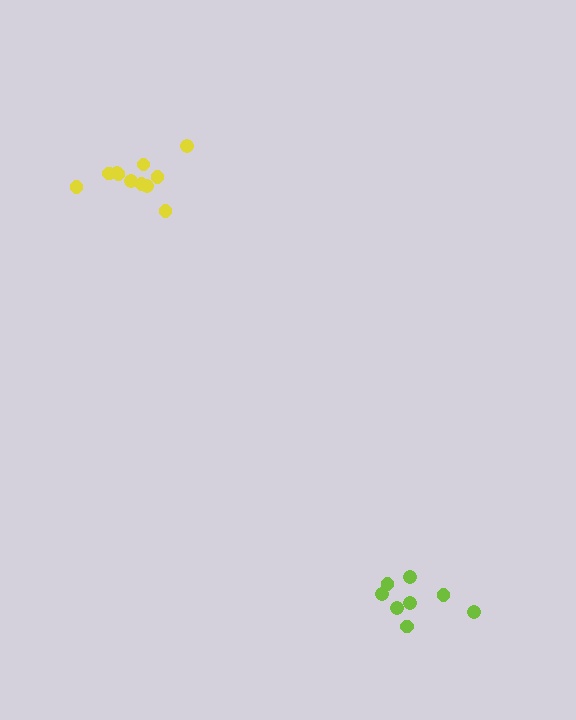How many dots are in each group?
Group 1: 11 dots, Group 2: 8 dots (19 total).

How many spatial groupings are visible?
There are 2 spatial groupings.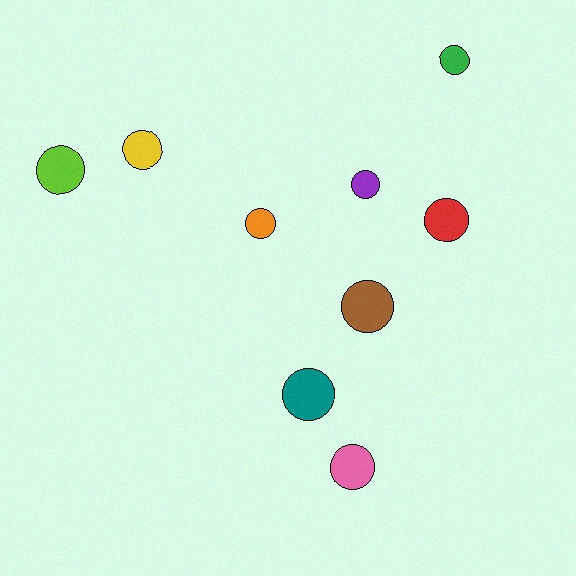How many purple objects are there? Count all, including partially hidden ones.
There is 1 purple object.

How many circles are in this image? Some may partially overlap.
There are 9 circles.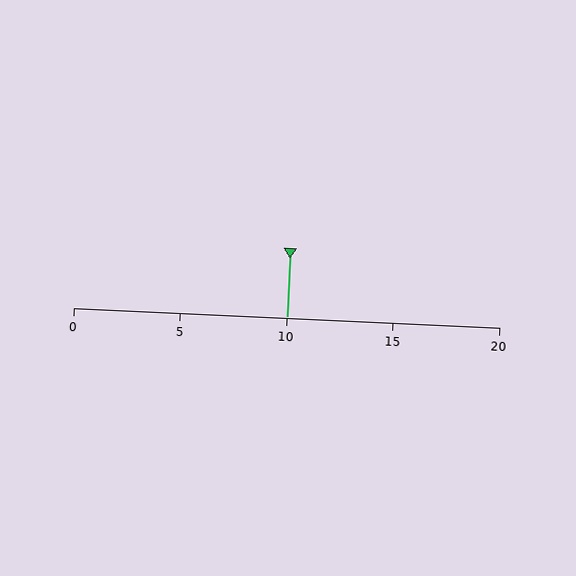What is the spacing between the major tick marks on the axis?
The major ticks are spaced 5 apart.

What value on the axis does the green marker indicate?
The marker indicates approximately 10.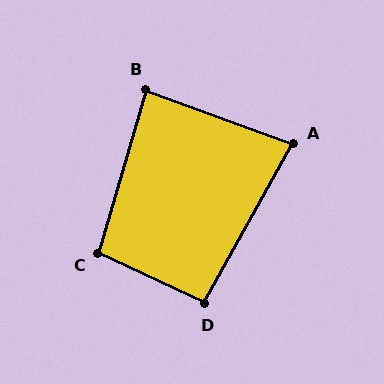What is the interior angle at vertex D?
Approximately 94 degrees (approximately right).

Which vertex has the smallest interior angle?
A, at approximately 81 degrees.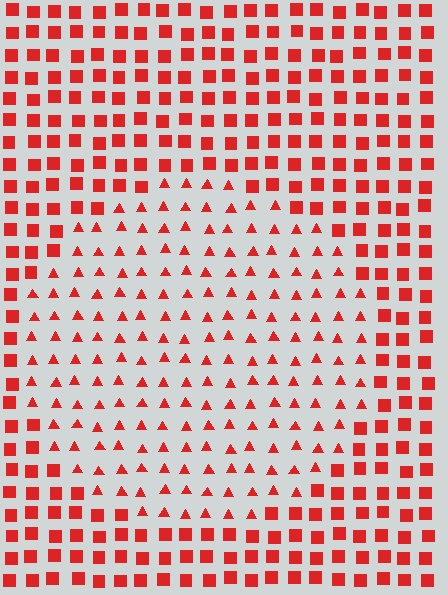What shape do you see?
I see a circle.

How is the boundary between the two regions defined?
The boundary is defined by a change in element shape: triangles inside vs. squares outside. All elements share the same color and spacing.